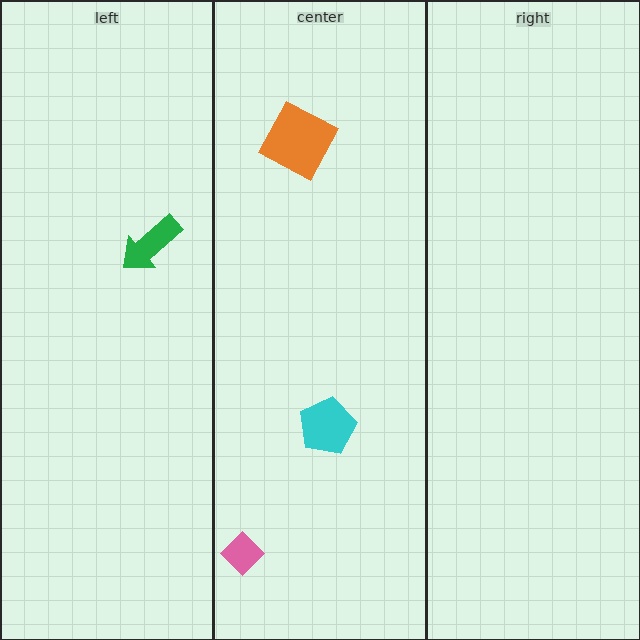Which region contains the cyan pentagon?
The center region.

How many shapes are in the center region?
3.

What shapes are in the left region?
The green arrow.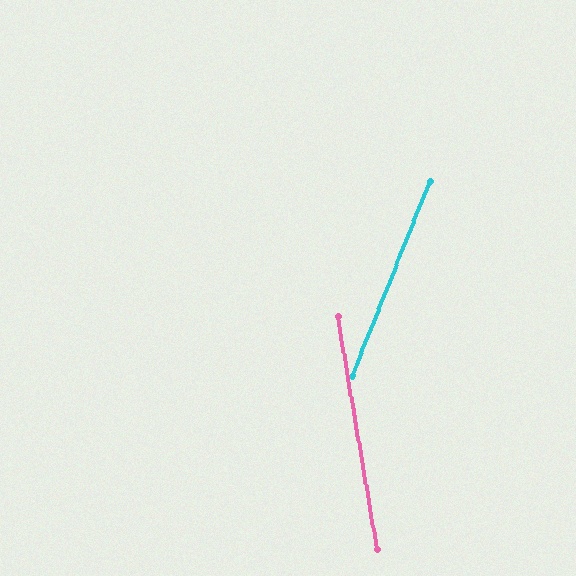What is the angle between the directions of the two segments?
Approximately 31 degrees.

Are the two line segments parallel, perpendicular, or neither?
Neither parallel nor perpendicular — they differ by about 31°.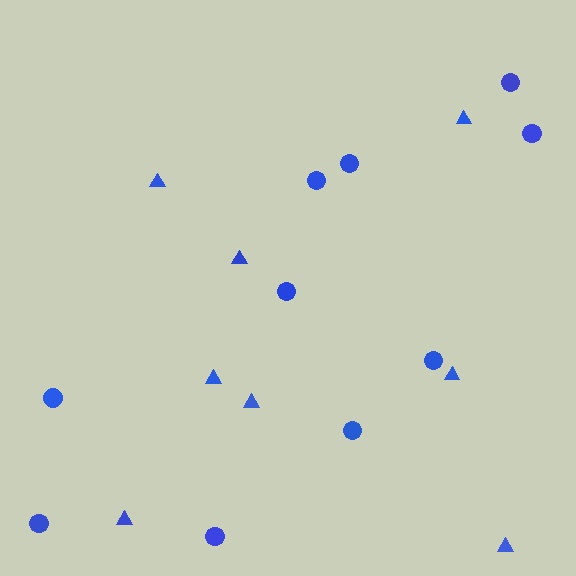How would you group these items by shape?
There are 2 groups: one group of triangles (8) and one group of circles (10).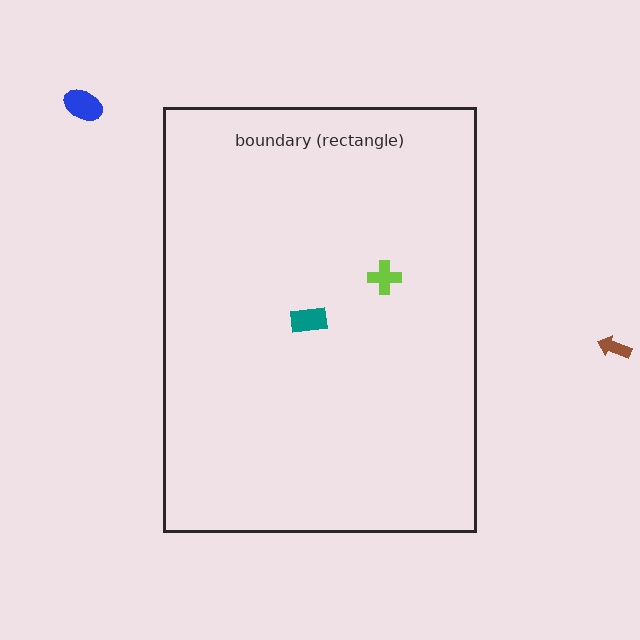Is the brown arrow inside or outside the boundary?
Outside.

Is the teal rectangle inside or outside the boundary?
Inside.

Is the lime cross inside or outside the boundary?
Inside.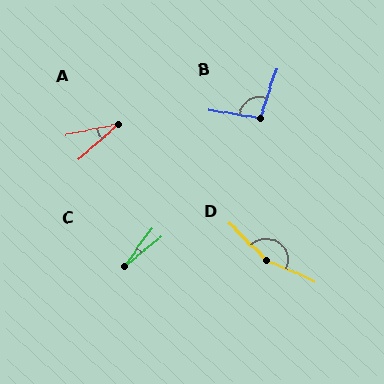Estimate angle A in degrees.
Approximately 30 degrees.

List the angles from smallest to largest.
C (15°), A (30°), B (100°), D (159°).